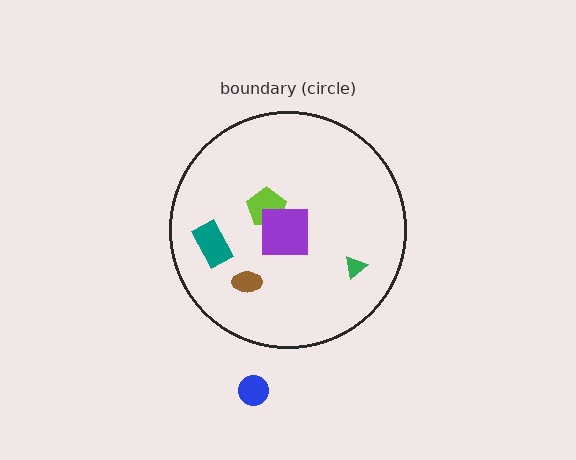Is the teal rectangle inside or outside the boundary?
Inside.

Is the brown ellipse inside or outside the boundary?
Inside.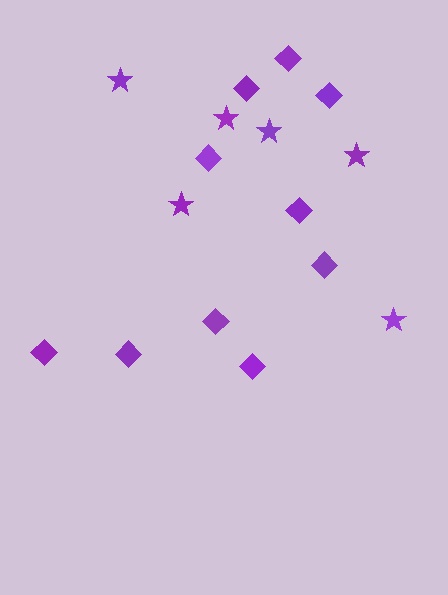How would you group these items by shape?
There are 2 groups: one group of diamonds (10) and one group of stars (6).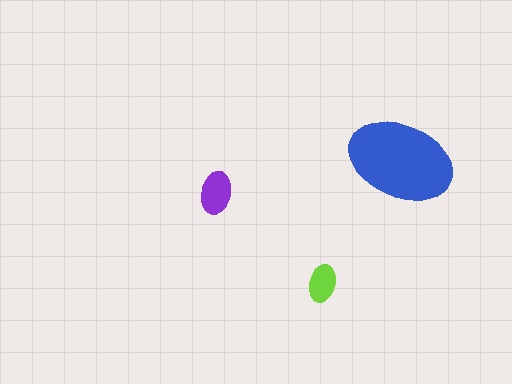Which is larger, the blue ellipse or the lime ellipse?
The blue one.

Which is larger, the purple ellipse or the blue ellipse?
The blue one.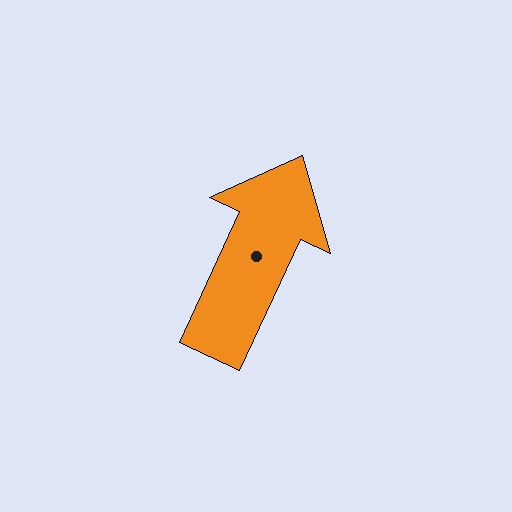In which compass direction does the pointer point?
Northeast.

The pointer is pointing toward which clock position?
Roughly 1 o'clock.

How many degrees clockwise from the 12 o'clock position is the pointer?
Approximately 25 degrees.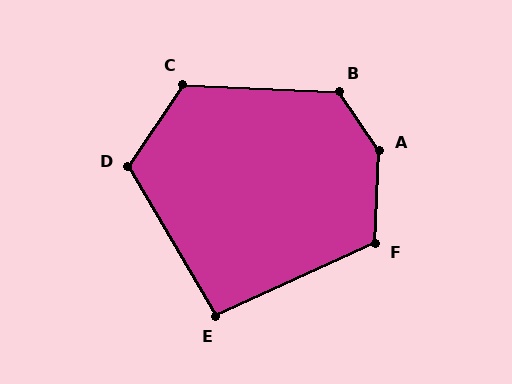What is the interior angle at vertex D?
Approximately 116 degrees (obtuse).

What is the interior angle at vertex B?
Approximately 127 degrees (obtuse).